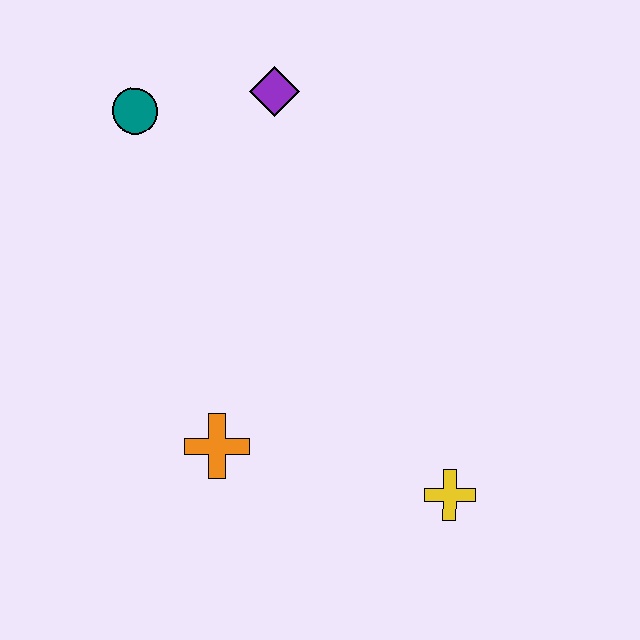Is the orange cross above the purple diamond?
No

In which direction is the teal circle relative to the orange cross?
The teal circle is above the orange cross.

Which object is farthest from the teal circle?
The yellow cross is farthest from the teal circle.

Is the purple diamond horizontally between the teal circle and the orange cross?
No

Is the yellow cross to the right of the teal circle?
Yes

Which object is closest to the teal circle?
The purple diamond is closest to the teal circle.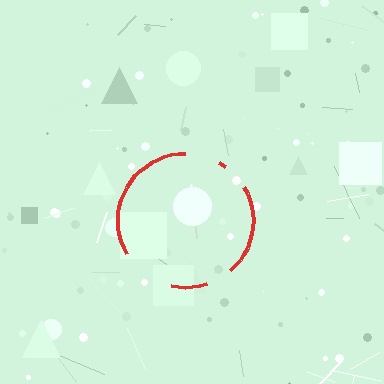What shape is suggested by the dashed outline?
The dashed outline suggests a circle.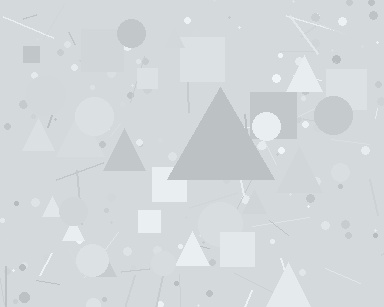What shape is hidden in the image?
A triangle is hidden in the image.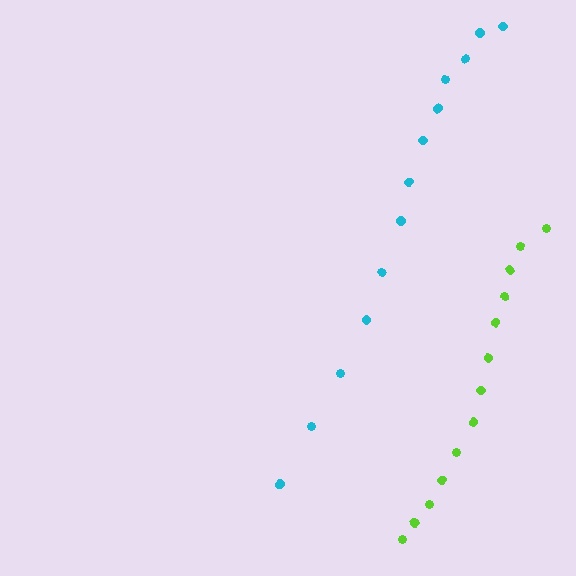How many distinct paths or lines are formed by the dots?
There are 2 distinct paths.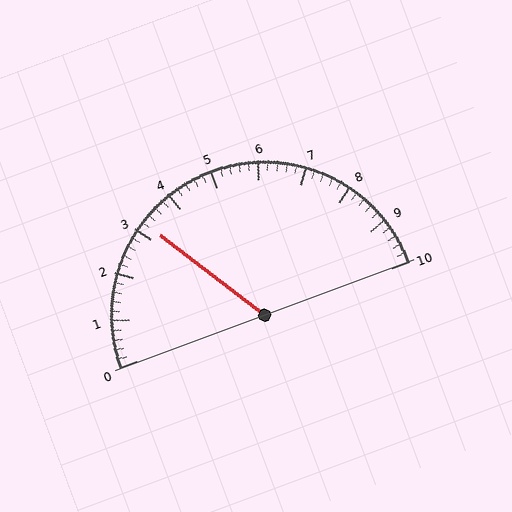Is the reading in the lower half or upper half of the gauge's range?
The reading is in the lower half of the range (0 to 10).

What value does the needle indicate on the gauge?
The needle indicates approximately 3.2.